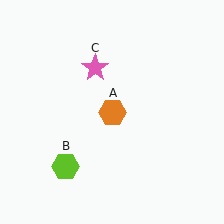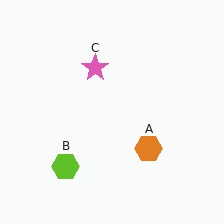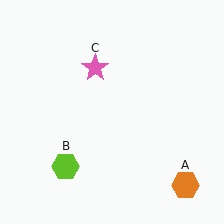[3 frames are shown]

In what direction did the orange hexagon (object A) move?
The orange hexagon (object A) moved down and to the right.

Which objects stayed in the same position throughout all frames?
Lime hexagon (object B) and pink star (object C) remained stationary.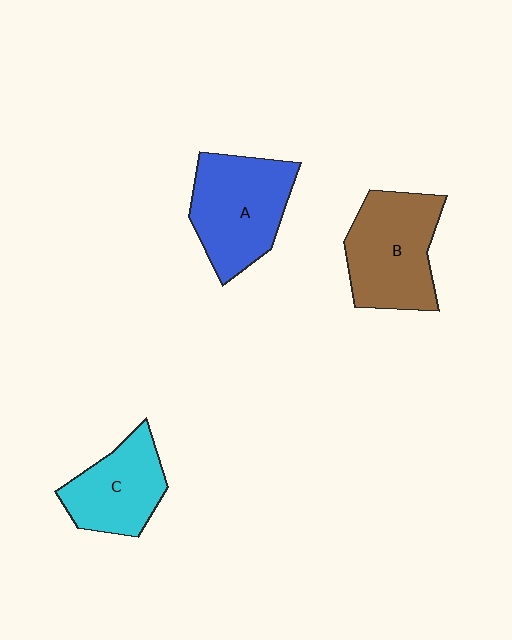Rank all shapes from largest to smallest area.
From largest to smallest: A (blue), B (brown), C (cyan).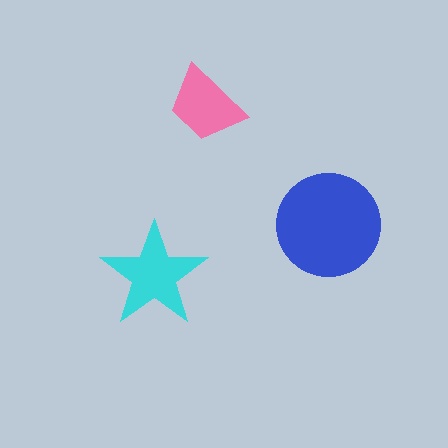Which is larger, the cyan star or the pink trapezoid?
The cyan star.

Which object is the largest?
The blue circle.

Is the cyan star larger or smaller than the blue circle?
Smaller.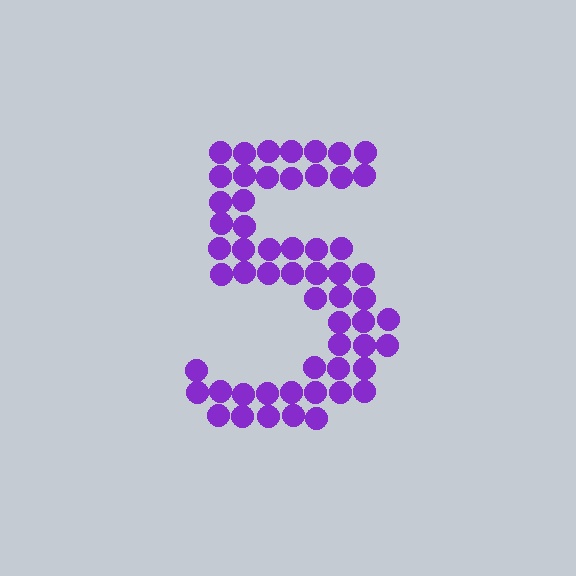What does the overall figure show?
The overall figure shows the digit 5.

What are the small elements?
The small elements are circles.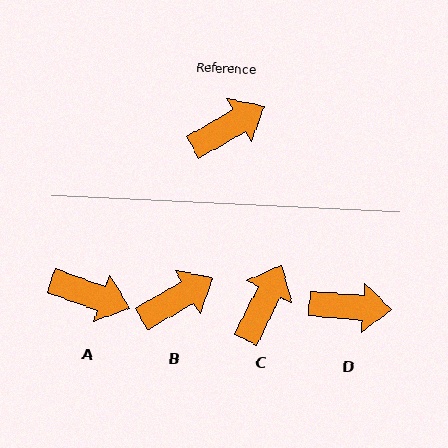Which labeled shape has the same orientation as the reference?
B.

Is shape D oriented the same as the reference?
No, it is off by about 34 degrees.